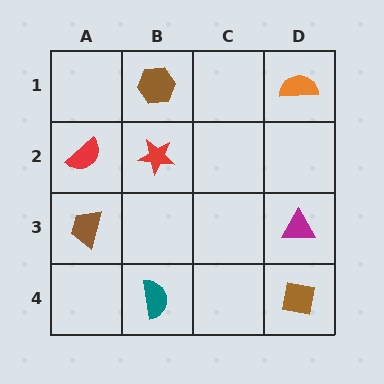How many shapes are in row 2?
2 shapes.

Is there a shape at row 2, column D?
No, that cell is empty.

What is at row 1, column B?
A brown hexagon.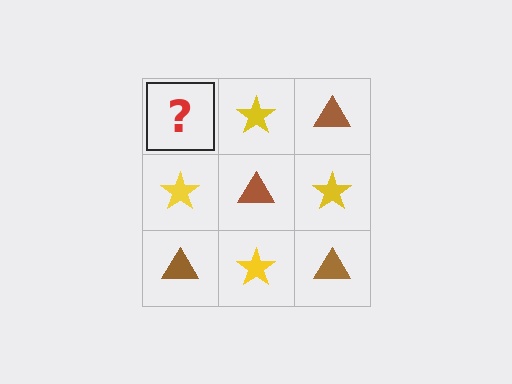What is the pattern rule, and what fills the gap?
The rule is that it alternates brown triangle and yellow star in a checkerboard pattern. The gap should be filled with a brown triangle.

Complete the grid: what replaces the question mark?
The question mark should be replaced with a brown triangle.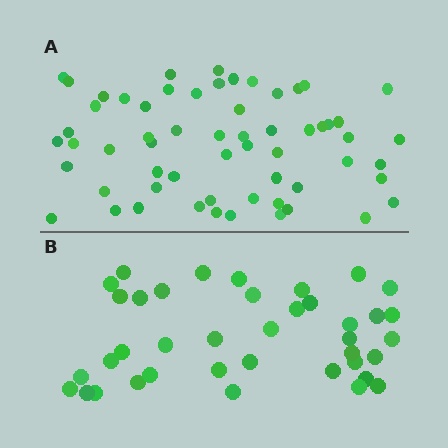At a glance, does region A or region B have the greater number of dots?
Region A (the top region) has more dots.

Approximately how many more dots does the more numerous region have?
Region A has approximately 20 more dots than region B.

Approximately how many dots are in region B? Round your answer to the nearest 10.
About 40 dots. (The exact count is 39, which rounds to 40.)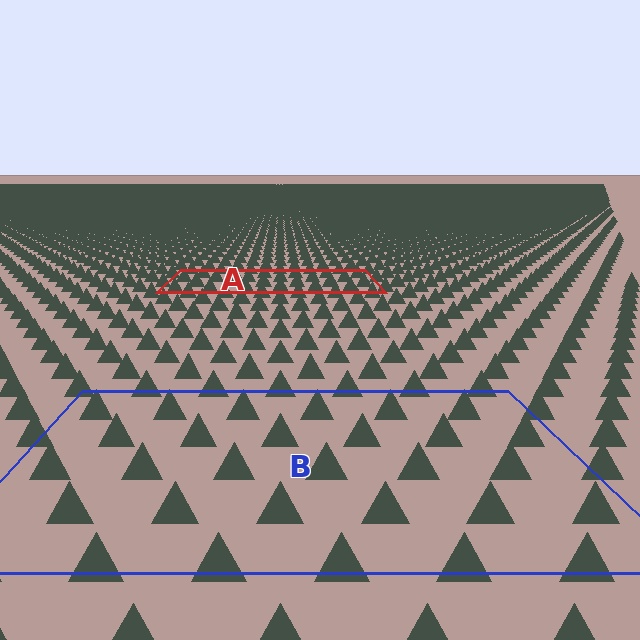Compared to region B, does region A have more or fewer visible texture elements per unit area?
Region A has more texture elements per unit area — they are packed more densely because it is farther away.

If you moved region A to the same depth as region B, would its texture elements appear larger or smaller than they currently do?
They would appear larger. At a closer depth, the same texture elements are projected at a bigger on-screen size.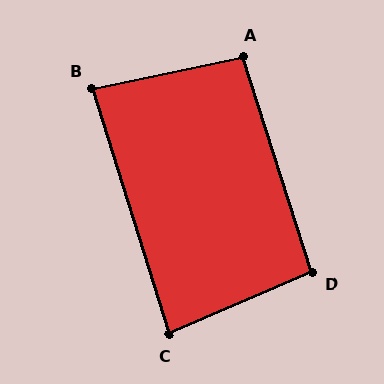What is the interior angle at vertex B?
Approximately 84 degrees (acute).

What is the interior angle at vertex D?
Approximately 96 degrees (obtuse).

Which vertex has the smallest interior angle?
C, at approximately 84 degrees.